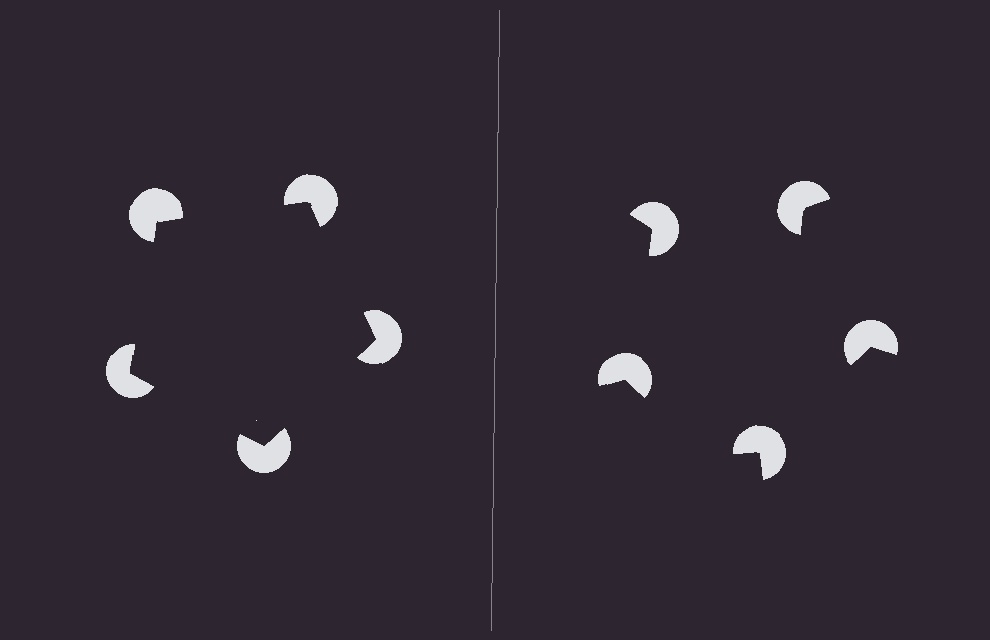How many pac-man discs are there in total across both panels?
10 — 5 on each side.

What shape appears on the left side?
An illusory pentagon.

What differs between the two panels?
The pac-man discs are positioned identically on both sides; only the wedge orientations differ. On the left they align to a pentagon; on the right they are misaligned.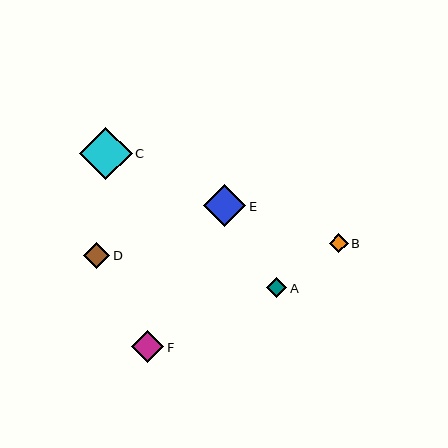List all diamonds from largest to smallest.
From largest to smallest: C, E, F, D, A, B.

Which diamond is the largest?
Diamond C is the largest with a size of approximately 52 pixels.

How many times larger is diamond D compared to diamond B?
Diamond D is approximately 1.3 times the size of diamond B.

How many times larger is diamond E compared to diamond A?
Diamond E is approximately 2.1 times the size of diamond A.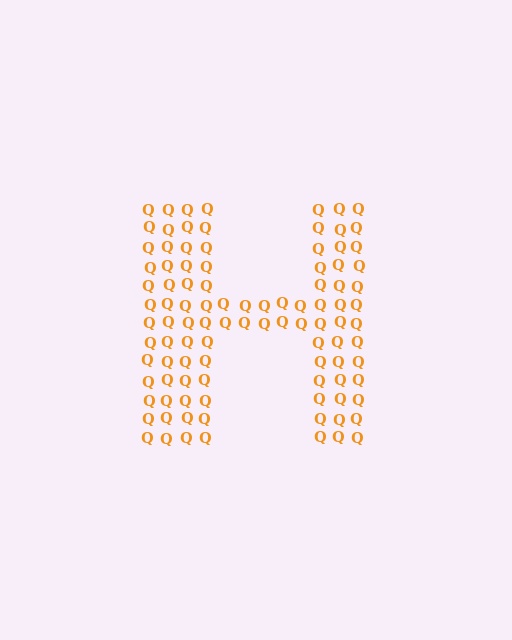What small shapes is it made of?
It is made of small letter Q's.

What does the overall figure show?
The overall figure shows the letter H.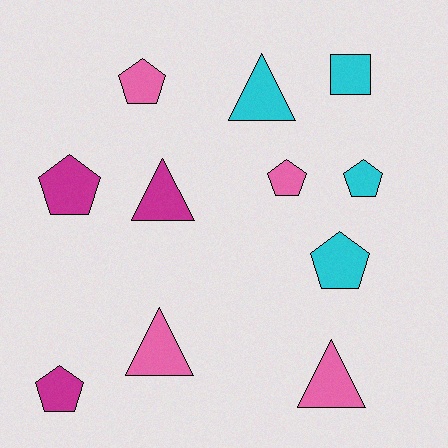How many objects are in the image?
There are 11 objects.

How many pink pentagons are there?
There are 2 pink pentagons.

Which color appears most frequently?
Cyan, with 4 objects.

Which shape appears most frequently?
Pentagon, with 6 objects.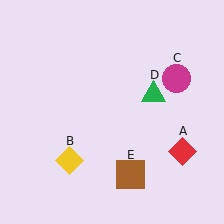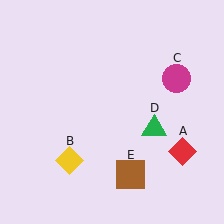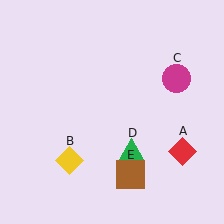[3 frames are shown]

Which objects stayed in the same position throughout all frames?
Red diamond (object A) and yellow diamond (object B) and magenta circle (object C) and brown square (object E) remained stationary.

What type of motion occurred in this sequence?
The green triangle (object D) rotated clockwise around the center of the scene.